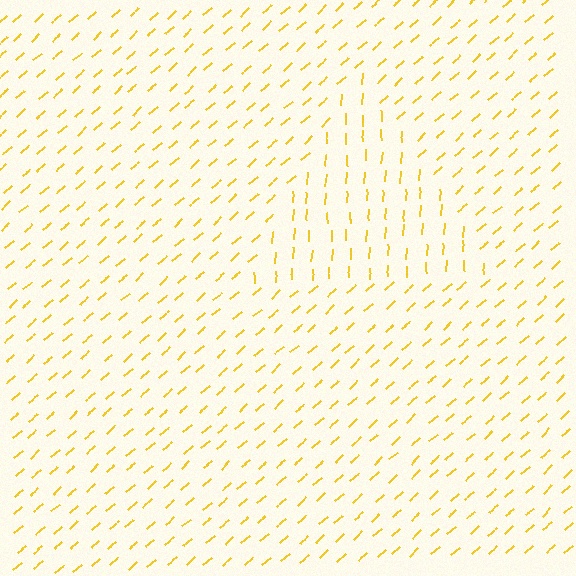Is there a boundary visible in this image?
Yes, there is a texture boundary formed by a change in line orientation.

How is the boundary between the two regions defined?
The boundary is defined purely by a change in line orientation (approximately 45 degrees difference). All lines are the same color and thickness.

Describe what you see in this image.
The image is filled with small yellow line segments. A triangle region in the image has lines oriented differently from the surrounding lines, creating a visible texture boundary.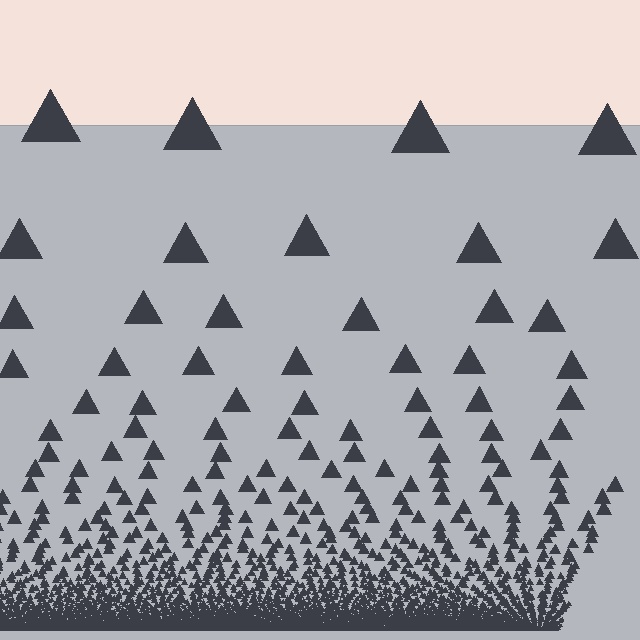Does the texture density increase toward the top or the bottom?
Density increases toward the bottom.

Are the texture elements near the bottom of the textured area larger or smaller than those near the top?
Smaller. The gradient is inverted — elements near the bottom are smaller and denser.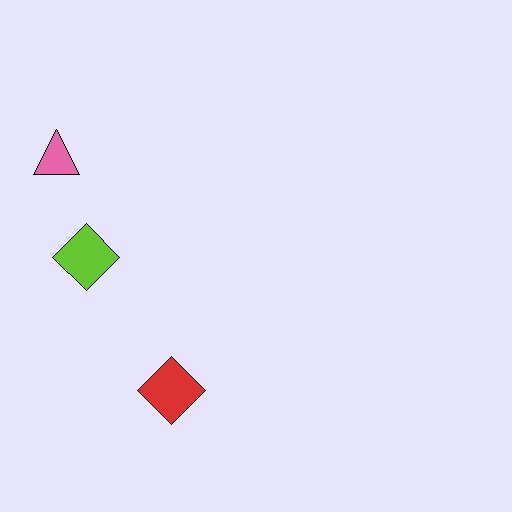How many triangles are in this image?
There is 1 triangle.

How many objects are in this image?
There are 3 objects.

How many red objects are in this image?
There is 1 red object.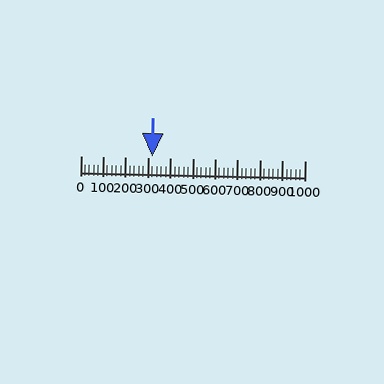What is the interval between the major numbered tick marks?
The major tick marks are spaced 100 units apart.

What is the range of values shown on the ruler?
The ruler shows values from 0 to 1000.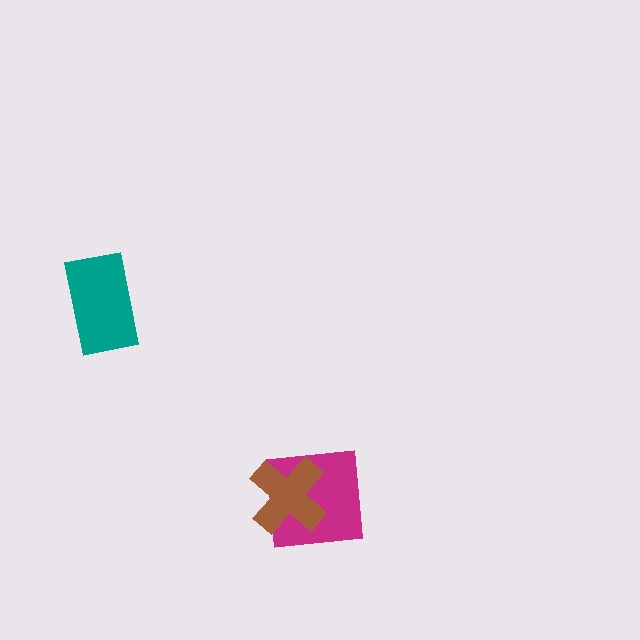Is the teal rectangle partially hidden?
No, no other shape covers it.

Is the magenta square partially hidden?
Yes, it is partially covered by another shape.